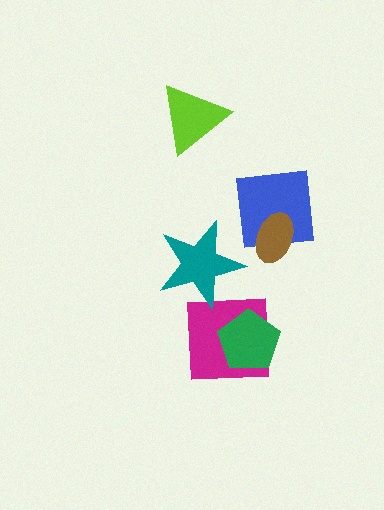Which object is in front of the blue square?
The brown ellipse is in front of the blue square.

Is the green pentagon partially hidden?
No, no other shape covers it.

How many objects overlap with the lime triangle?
0 objects overlap with the lime triangle.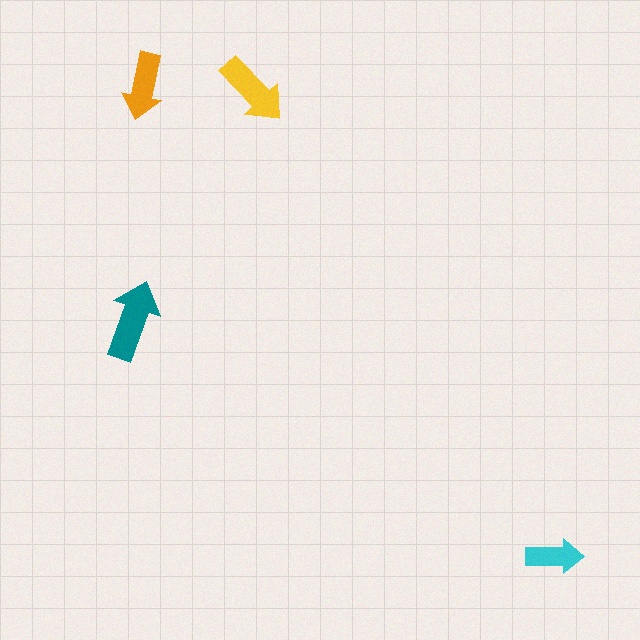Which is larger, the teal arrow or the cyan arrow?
The teal one.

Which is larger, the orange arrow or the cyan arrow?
The orange one.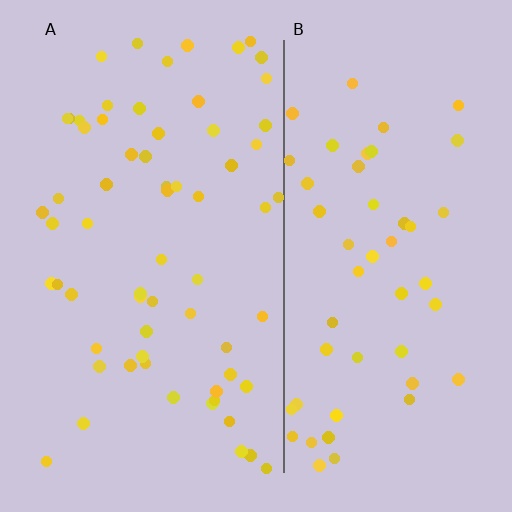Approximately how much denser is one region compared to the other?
Approximately 1.3× — region A over region B.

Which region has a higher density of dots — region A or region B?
A (the left).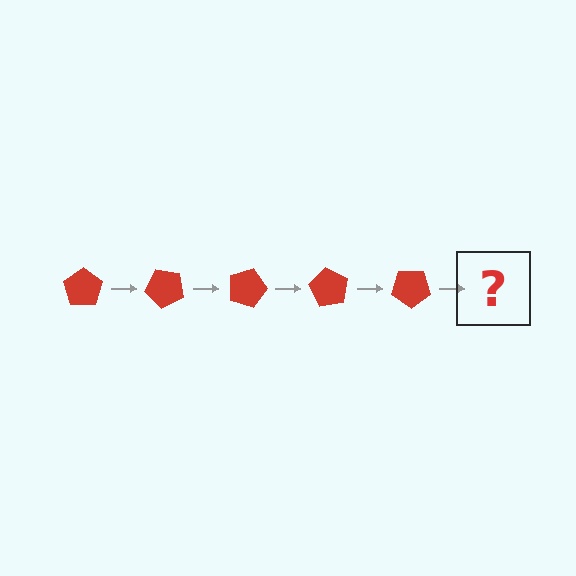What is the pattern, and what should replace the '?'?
The pattern is that the pentagon rotates 45 degrees each step. The '?' should be a red pentagon rotated 225 degrees.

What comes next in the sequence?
The next element should be a red pentagon rotated 225 degrees.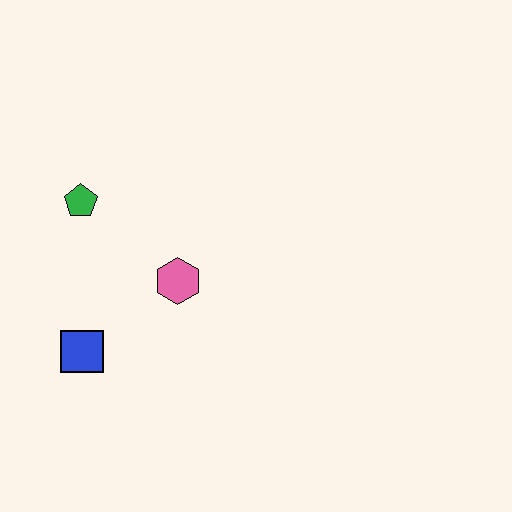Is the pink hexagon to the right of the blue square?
Yes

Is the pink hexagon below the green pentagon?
Yes